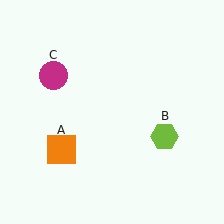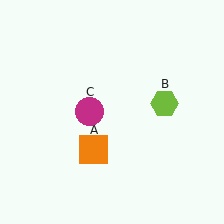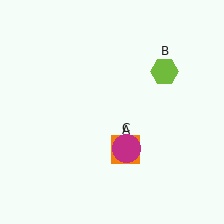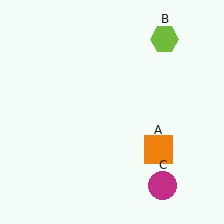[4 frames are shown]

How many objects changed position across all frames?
3 objects changed position: orange square (object A), lime hexagon (object B), magenta circle (object C).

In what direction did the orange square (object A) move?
The orange square (object A) moved right.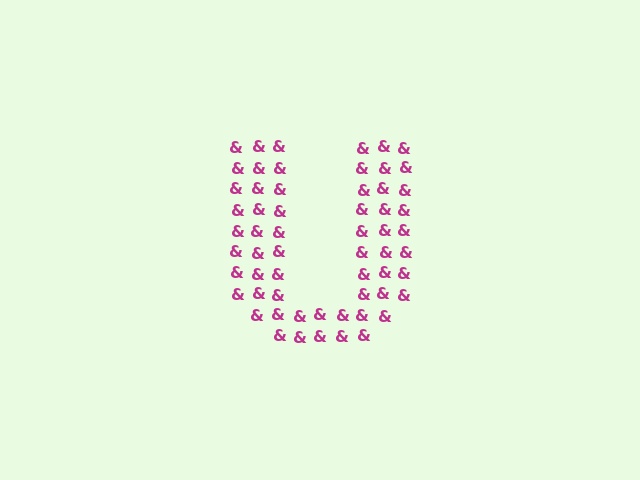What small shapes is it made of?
It is made of small ampersands.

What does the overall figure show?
The overall figure shows the letter U.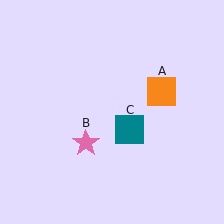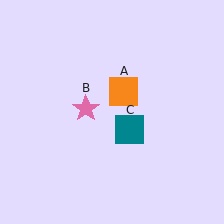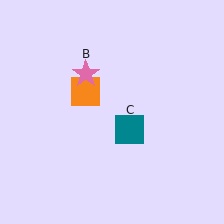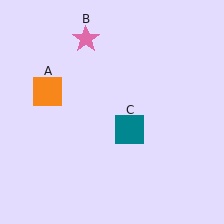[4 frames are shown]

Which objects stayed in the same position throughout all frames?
Teal square (object C) remained stationary.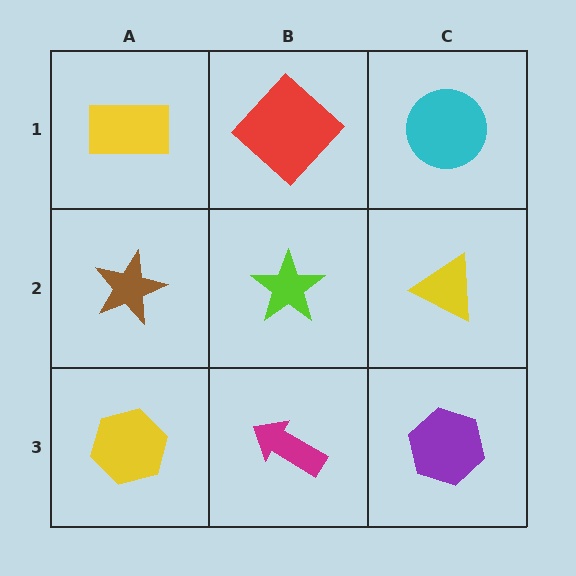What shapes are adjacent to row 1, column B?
A lime star (row 2, column B), a yellow rectangle (row 1, column A), a cyan circle (row 1, column C).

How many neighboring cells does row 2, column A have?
3.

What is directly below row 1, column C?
A yellow triangle.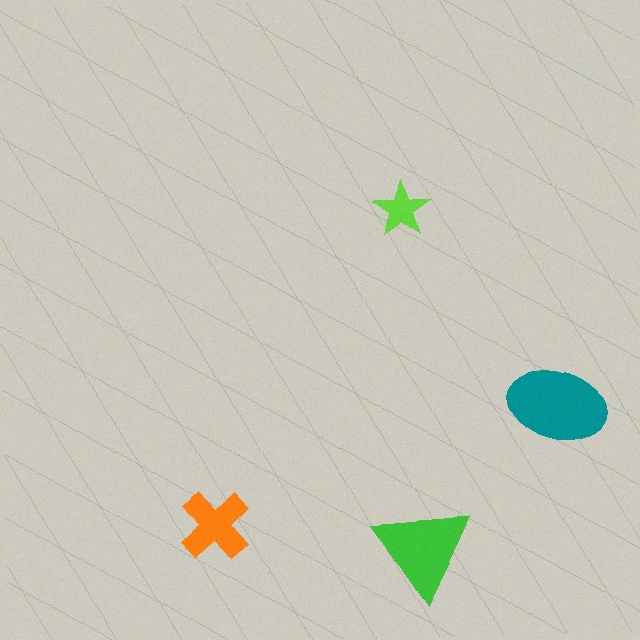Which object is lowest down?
The green triangle is bottommost.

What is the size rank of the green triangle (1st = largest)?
2nd.